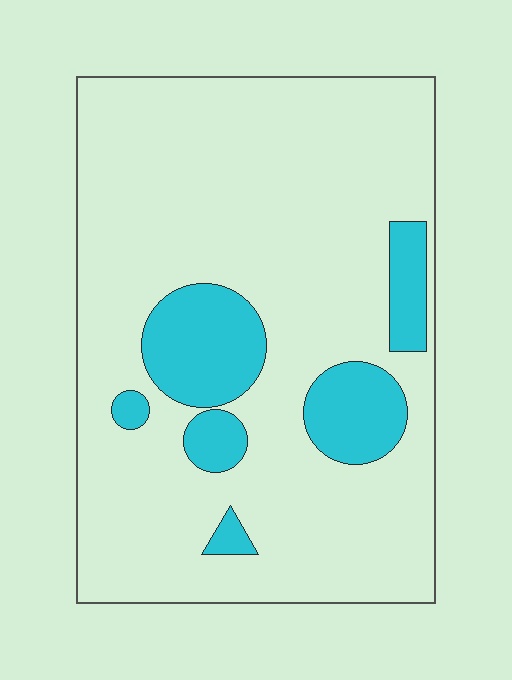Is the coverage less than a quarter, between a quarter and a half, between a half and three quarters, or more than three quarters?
Less than a quarter.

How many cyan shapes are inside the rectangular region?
6.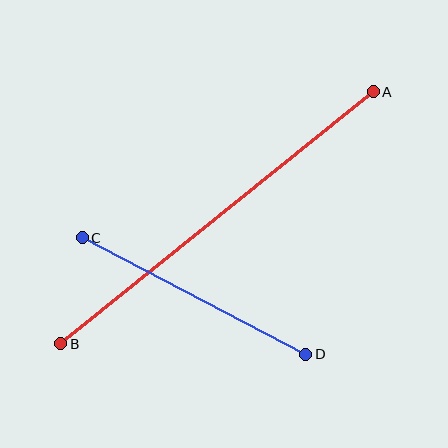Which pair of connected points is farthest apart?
Points A and B are farthest apart.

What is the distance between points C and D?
The distance is approximately 252 pixels.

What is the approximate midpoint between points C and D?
The midpoint is at approximately (194, 296) pixels.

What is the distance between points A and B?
The distance is approximately 402 pixels.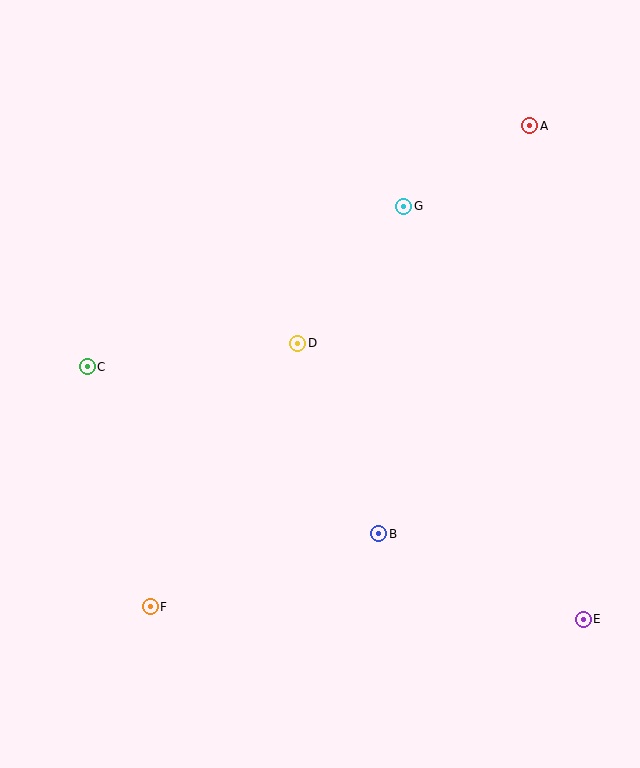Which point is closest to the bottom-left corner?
Point F is closest to the bottom-left corner.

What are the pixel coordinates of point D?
Point D is at (297, 343).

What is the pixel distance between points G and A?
The distance between G and A is 150 pixels.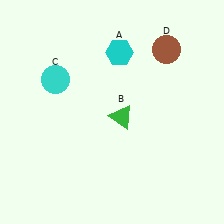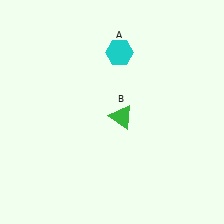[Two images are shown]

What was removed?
The cyan circle (C), the brown circle (D) were removed in Image 2.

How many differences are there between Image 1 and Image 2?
There are 2 differences between the two images.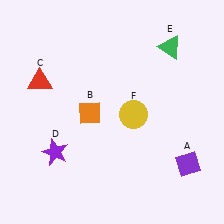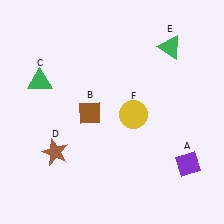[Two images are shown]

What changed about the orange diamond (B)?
In Image 1, B is orange. In Image 2, it changed to brown.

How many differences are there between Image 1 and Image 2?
There are 3 differences between the two images.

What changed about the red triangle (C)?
In Image 1, C is red. In Image 2, it changed to green.